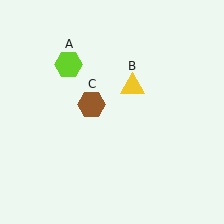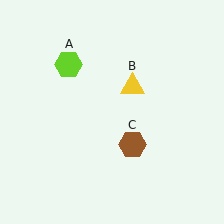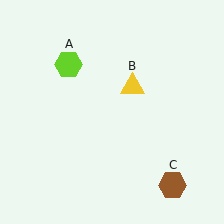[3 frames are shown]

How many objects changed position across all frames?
1 object changed position: brown hexagon (object C).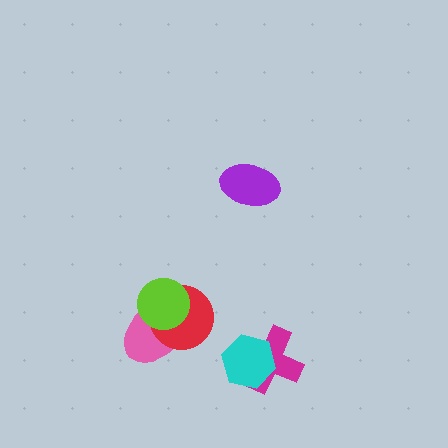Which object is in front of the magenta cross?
The cyan hexagon is in front of the magenta cross.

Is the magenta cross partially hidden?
Yes, it is partially covered by another shape.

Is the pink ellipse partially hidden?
Yes, it is partially covered by another shape.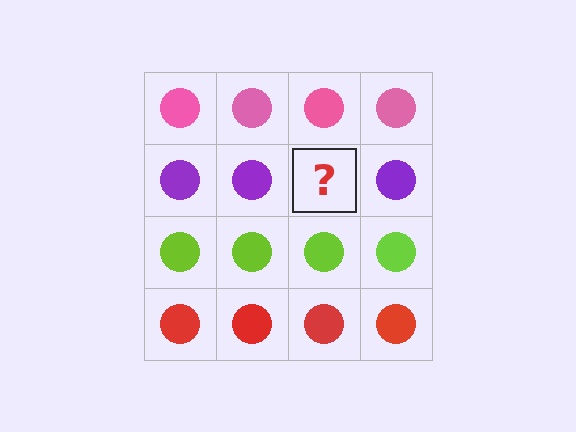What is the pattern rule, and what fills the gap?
The rule is that each row has a consistent color. The gap should be filled with a purple circle.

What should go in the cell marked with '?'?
The missing cell should contain a purple circle.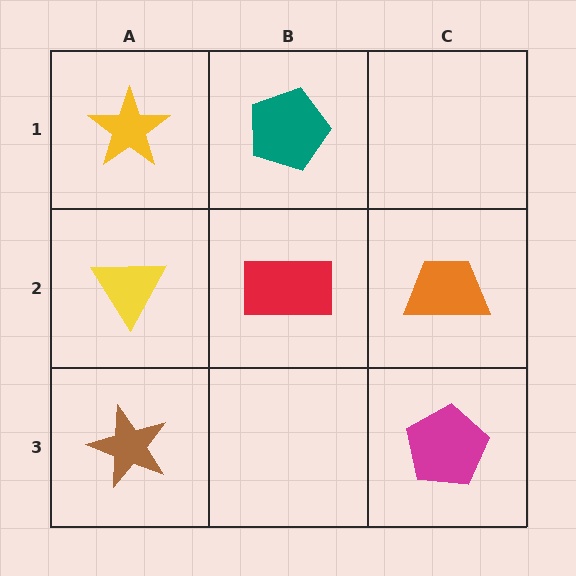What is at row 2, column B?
A red rectangle.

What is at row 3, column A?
A brown star.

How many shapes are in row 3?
2 shapes.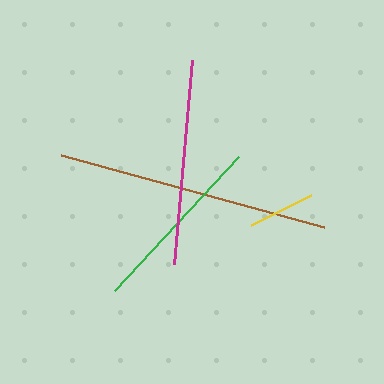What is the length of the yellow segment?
The yellow segment is approximately 67 pixels long.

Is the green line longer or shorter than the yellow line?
The green line is longer than the yellow line.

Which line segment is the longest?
The brown line is the longest at approximately 273 pixels.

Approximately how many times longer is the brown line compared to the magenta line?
The brown line is approximately 1.3 times the length of the magenta line.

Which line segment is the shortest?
The yellow line is the shortest at approximately 67 pixels.